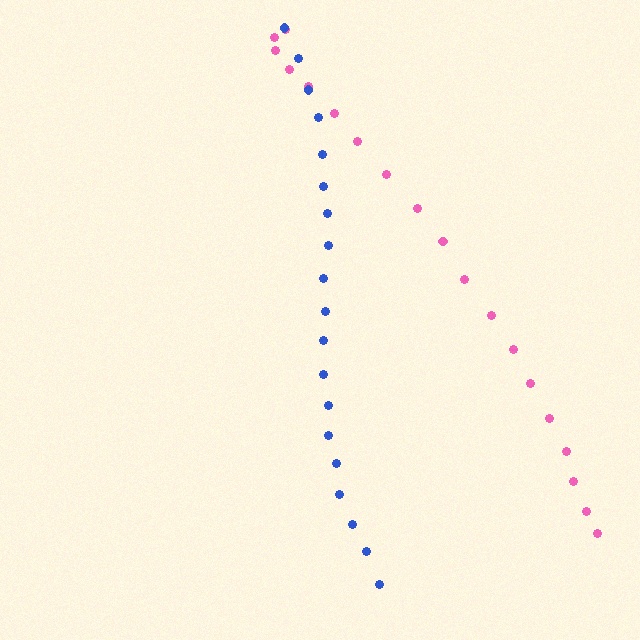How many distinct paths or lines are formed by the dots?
There are 2 distinct paths.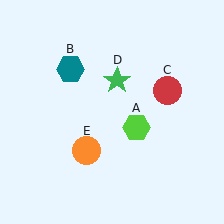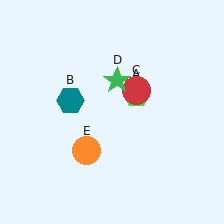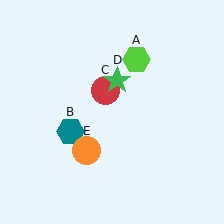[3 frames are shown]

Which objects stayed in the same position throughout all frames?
Green star (object D) and orange circle (object E) remained stationary.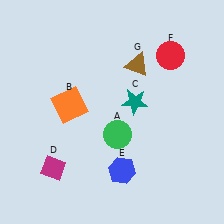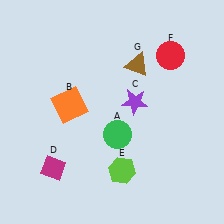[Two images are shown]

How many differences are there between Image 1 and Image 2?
There are 2 differences between the two images.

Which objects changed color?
C changed from teal to purple. E changed from blue to lime.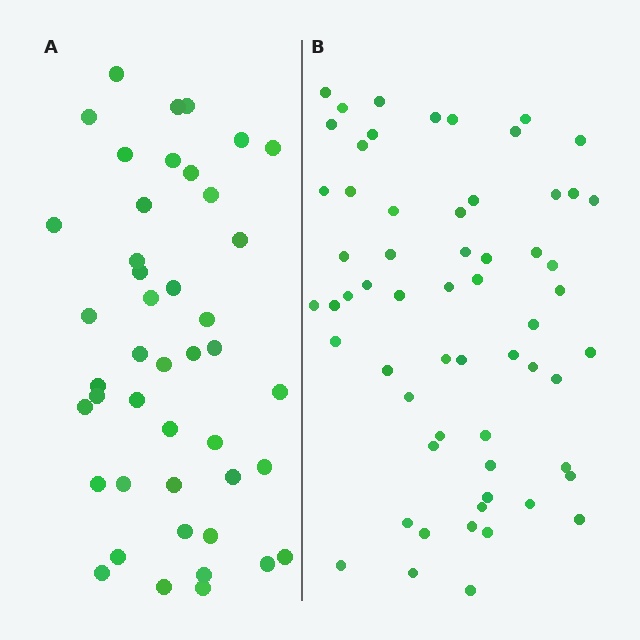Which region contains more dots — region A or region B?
Region B (the right region) has more dots.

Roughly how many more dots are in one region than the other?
Region B has approximately 15 more dots than region A.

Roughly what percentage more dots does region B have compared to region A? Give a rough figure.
About 35% more.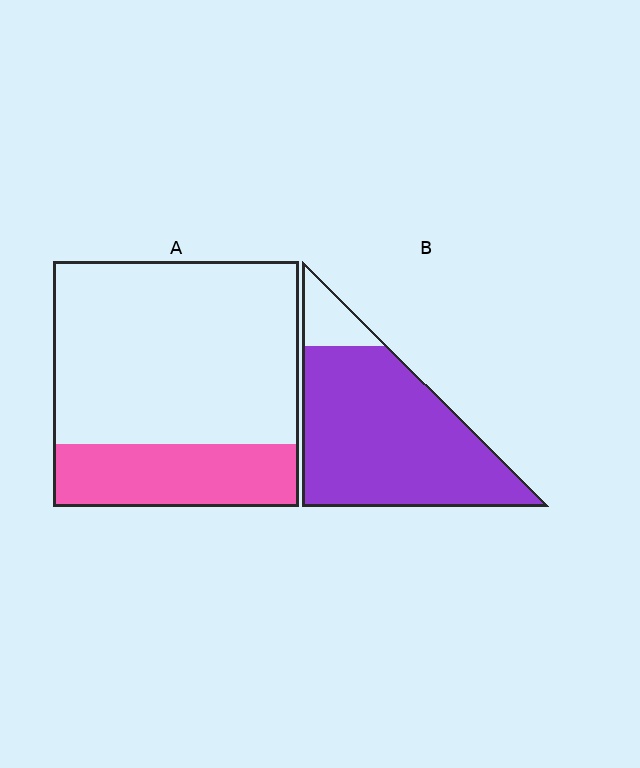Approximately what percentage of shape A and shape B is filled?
A is approximately 25% and B is approximately 90%.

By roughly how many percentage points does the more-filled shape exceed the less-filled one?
By roughly 60 percentage points (B over A).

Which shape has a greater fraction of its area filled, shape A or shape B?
Shape B.